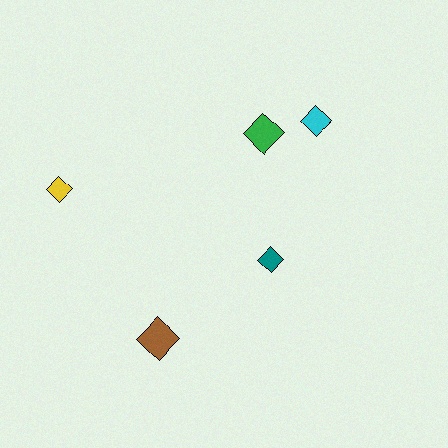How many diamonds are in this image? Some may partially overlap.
There are 5 diamonds.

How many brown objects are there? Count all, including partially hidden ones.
There is 1 brown object.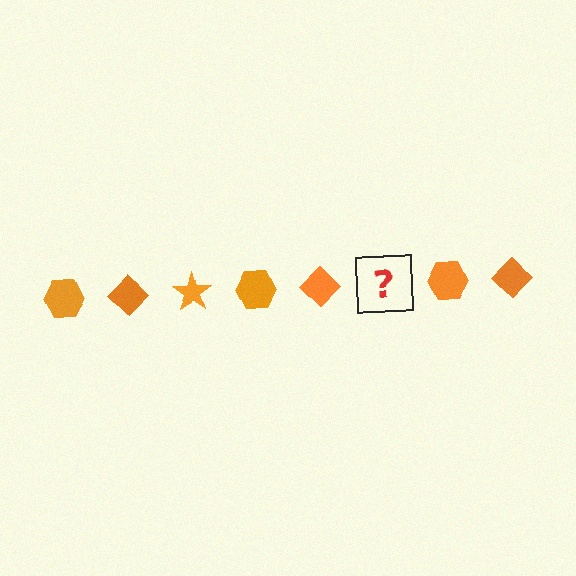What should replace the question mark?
The question mark should be replaced with an orange star.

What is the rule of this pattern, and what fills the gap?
The rule is that the pattern cycles through hexagon, diamond, star shapes in orange. The gap should be filled with an orange star.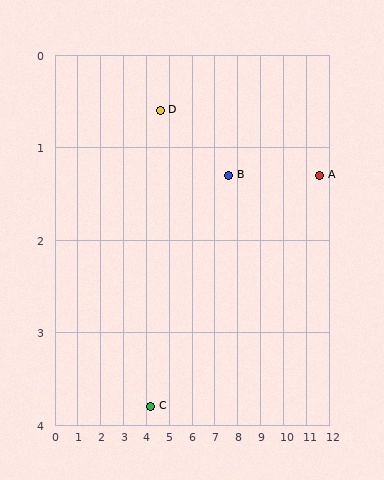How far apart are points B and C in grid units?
Points B and C are about 4.2 grid units apart.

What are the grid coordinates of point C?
Point C is at approximately (4.2, 3.8).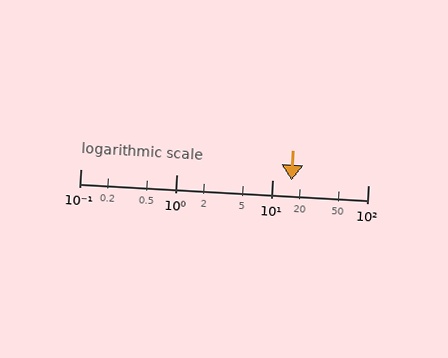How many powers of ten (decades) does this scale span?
The scale spans 3 decades, from 0.1 to 100.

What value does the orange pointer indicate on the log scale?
The pointer indicates approximately 16.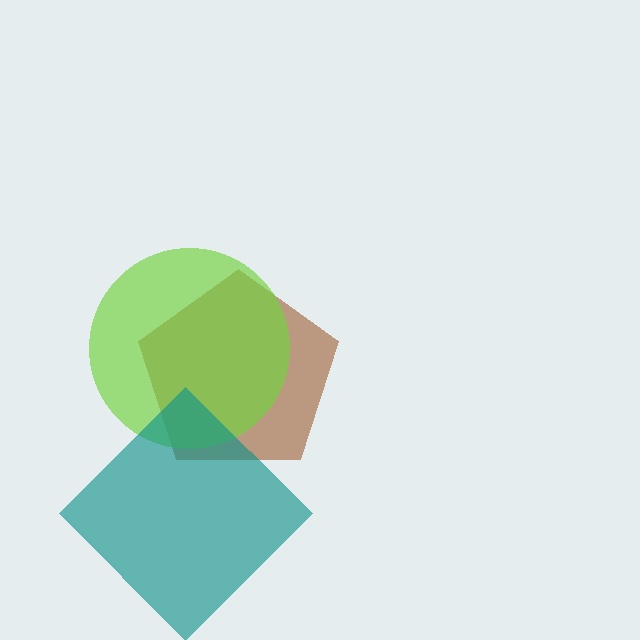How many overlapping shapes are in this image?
There are 3 overlapping shapes in the image.